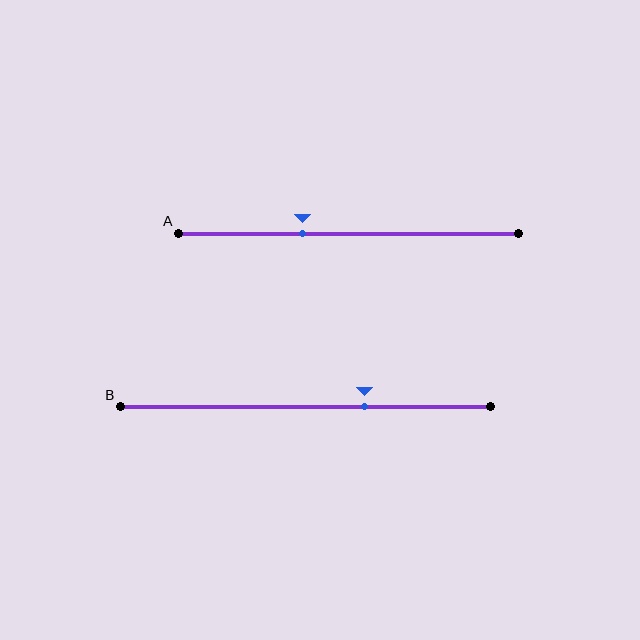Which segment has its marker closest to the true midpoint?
Segment A has its marker closest to the true midpoint.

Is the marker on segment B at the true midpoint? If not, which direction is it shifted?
No, the marker on segment B is shifted to the right by about 16% of the segment length.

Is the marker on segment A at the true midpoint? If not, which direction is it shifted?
No, the marker on segment A is shifted to the left by about 13% of the segment length.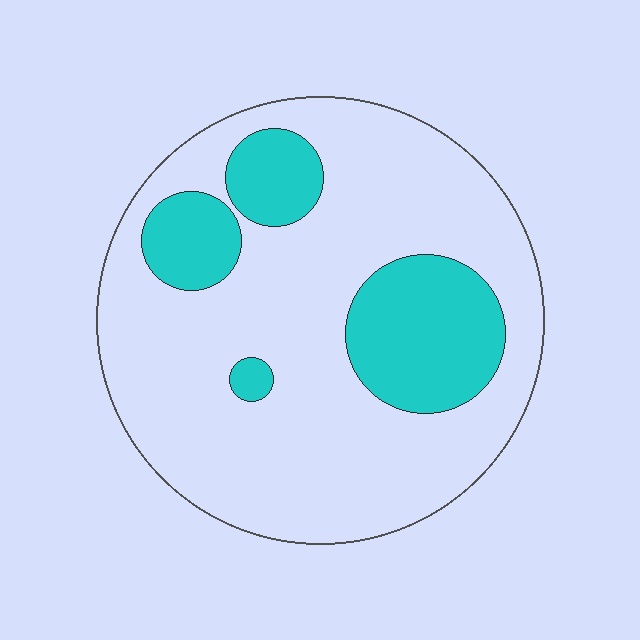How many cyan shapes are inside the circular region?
4.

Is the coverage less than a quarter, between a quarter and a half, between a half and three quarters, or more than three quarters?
Less than a quarter.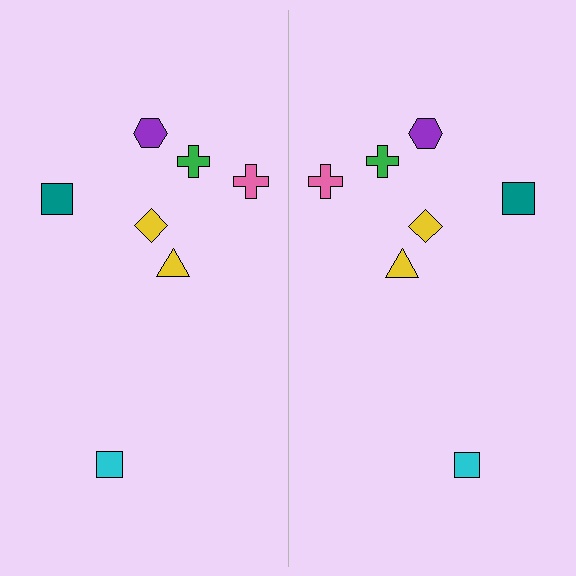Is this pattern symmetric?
Yes, this pattern has bilateral (reflection) symmetry.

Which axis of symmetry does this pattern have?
The pattern has a vertical axis of symmetry running through the center of the image.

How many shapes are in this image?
There are 14 shapes in this image.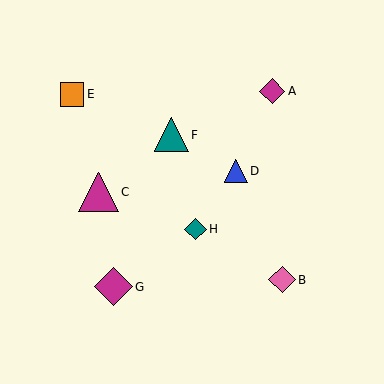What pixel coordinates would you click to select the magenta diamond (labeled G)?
Click at (114, 287) to select the magenta diamond G.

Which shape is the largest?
The magenta triangle (labeled C) is the largest.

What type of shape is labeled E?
Shape E is an orange square.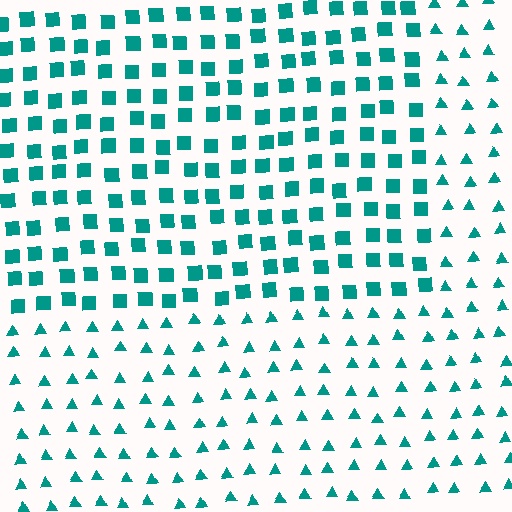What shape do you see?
I see a rectangle.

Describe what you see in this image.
The image is filled with small teal elements arranged in a uniform grid. A rectangle-shaped region contains squares, while the surrounding area contains triangles. The boundary is defined purely by the change in element shape.